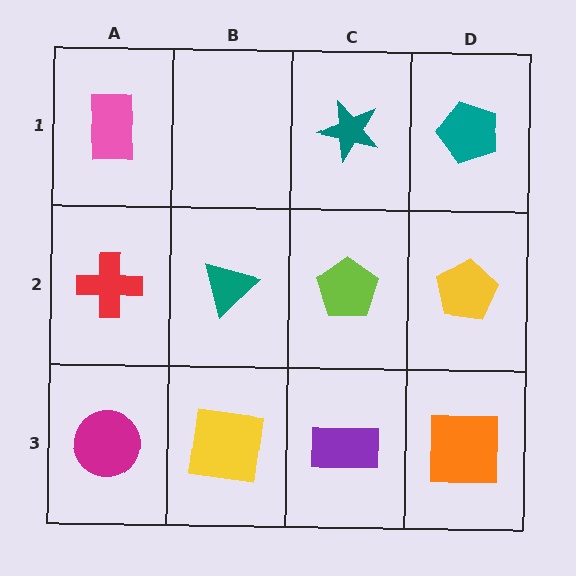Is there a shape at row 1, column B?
No, that cell is empty.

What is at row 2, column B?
A teal triangle.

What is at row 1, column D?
A teal pentagon.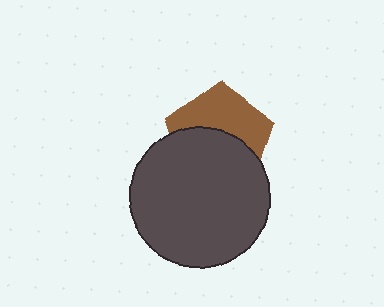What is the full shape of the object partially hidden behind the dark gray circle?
The partially hidden object is a brown pentagon.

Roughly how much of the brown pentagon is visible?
About half of it is visible (roughly 47%).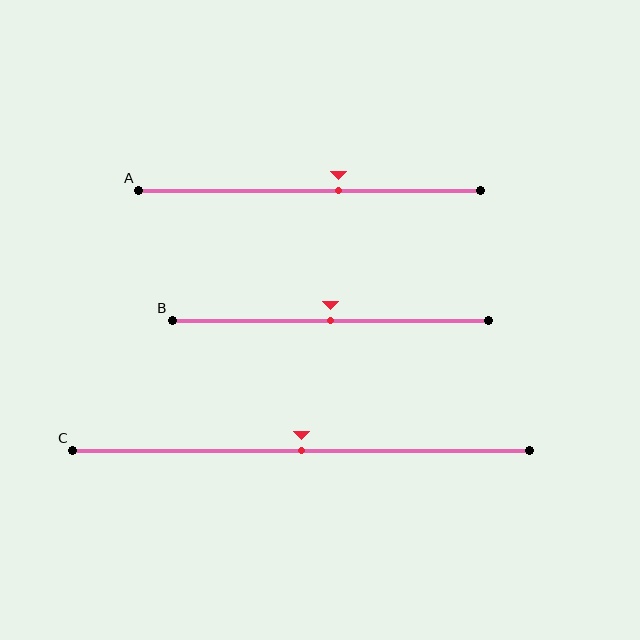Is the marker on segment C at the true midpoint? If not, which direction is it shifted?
Yes, the marker on segment C is at the true midpoint.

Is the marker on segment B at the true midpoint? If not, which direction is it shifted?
Yes, the marker on segment B is at the true midpoint.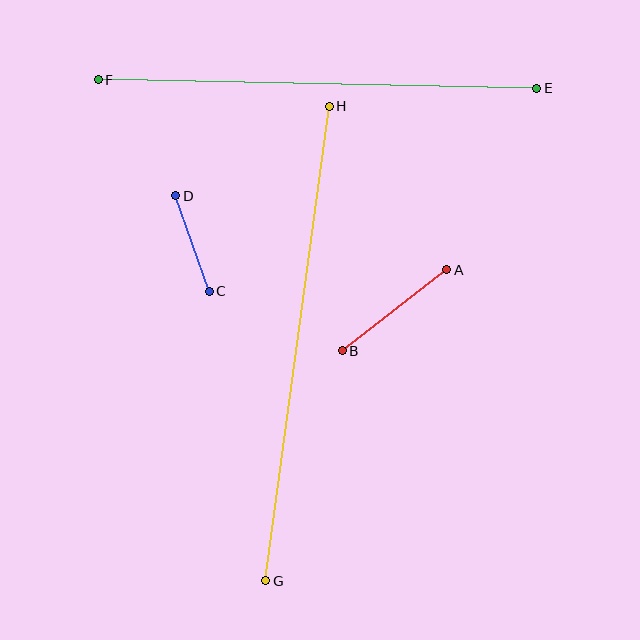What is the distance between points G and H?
The distance is approximately 479 pixels.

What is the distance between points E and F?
The distance is approximately 439 pixels.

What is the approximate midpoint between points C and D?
The midpoint is at approximately (192, 244) pixels.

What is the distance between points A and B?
The distance is approximately 133 pixels.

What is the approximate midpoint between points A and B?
The midpoint is at approximately (395, 310) pixels.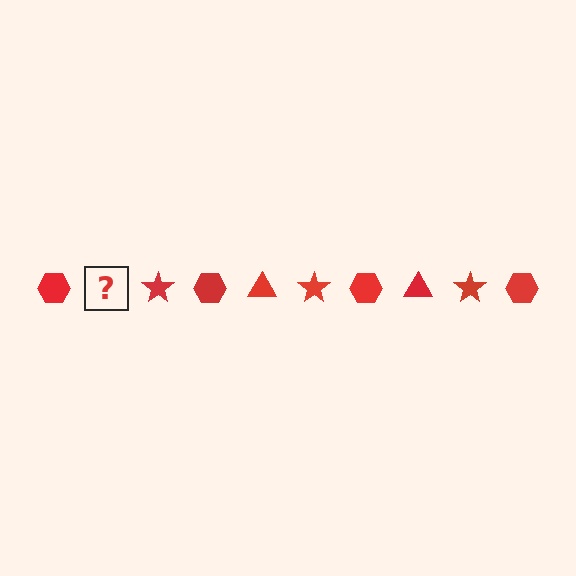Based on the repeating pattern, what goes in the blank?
The blank should be a red triangle.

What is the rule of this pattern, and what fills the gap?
The rule is that the pattern cycles through hexagon, triangle, star shapes in red. The gap should be filled with a red triangle.